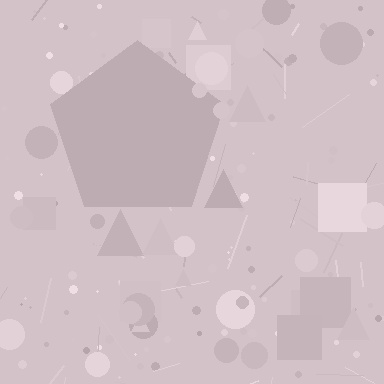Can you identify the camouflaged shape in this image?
The camouflaged shape is a pentagon.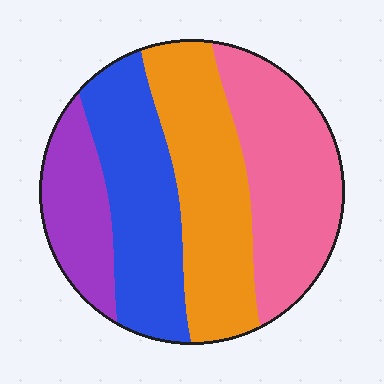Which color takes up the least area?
Purple, at roughly 15%.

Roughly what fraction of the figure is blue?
Blue takes up about one quarter (1/4) of the figure.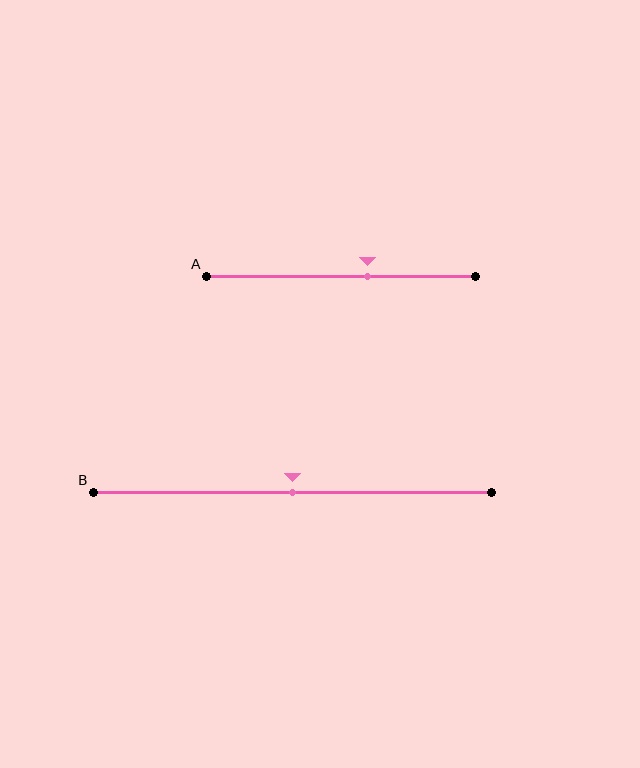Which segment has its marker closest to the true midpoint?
Segment B has its marker closest to the true midpoint.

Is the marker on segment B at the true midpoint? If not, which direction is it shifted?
Yes, the marker on segment B is at the true midpoint.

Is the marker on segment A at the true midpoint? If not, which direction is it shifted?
No, the marker on segment A is shifted to the right by about 10% of the segment length.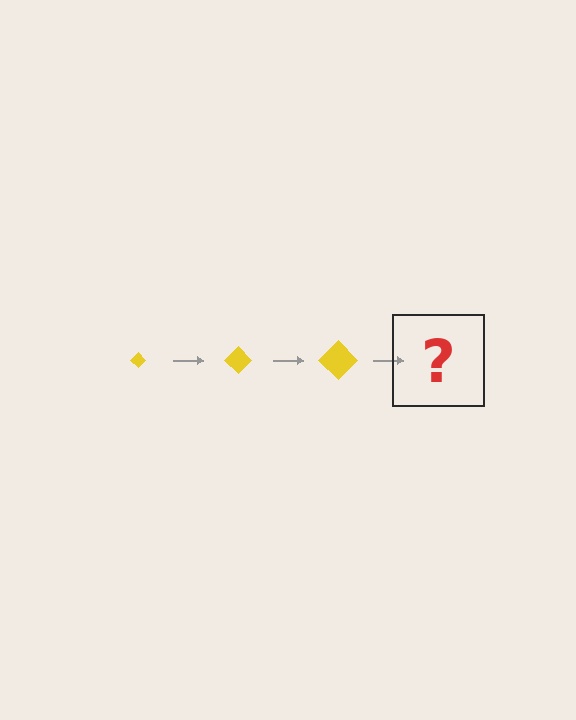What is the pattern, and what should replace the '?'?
The pattern is that the diamond gets progressively larger each step. The '?' should be a yellow diamond, larger than the previous one.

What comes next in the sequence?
The next element should be a yellow diamond, larger than the previous one.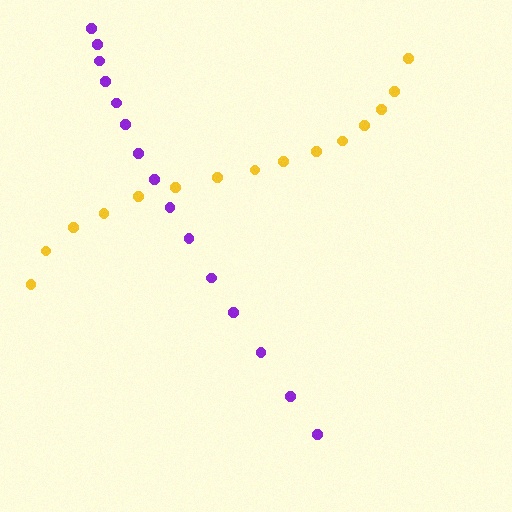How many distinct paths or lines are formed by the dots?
There are 2 distinct paths.